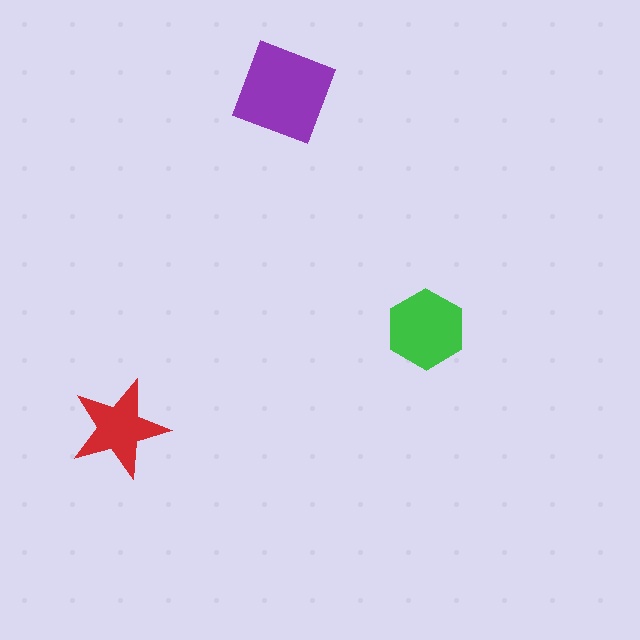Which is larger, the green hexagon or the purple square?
The purple square.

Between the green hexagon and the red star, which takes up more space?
The green hexagon.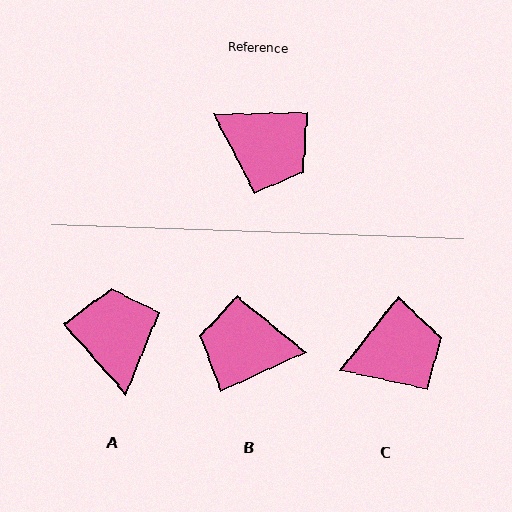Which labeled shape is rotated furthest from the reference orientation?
B, about 156 degrees away.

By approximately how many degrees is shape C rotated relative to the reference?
Approximately 51 degrees counter-clockwise.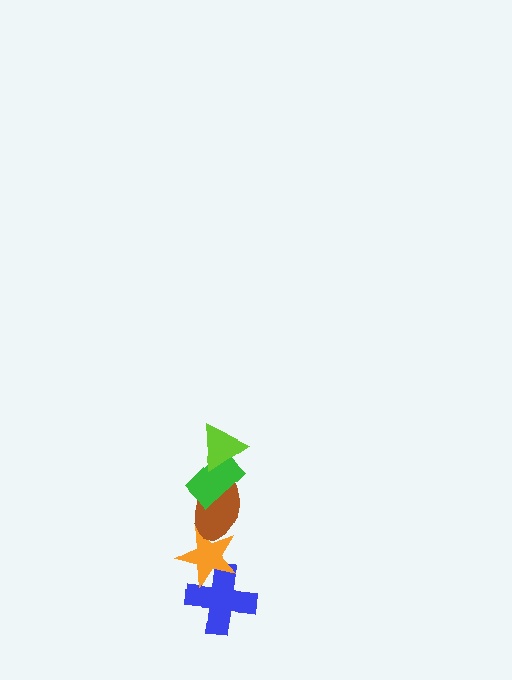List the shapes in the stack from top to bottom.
From top to bottom: the lime triangle, the green rectangle, the brown ellipse, the orange star, the blue cross.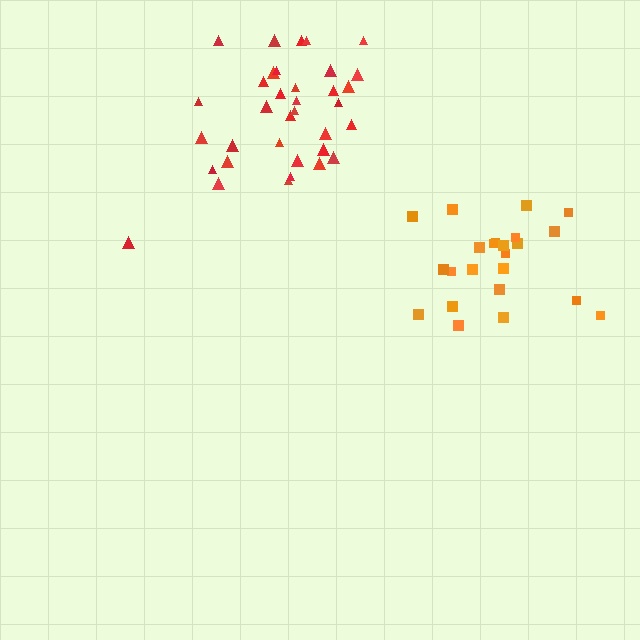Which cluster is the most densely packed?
Red.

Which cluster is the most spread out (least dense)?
Orange.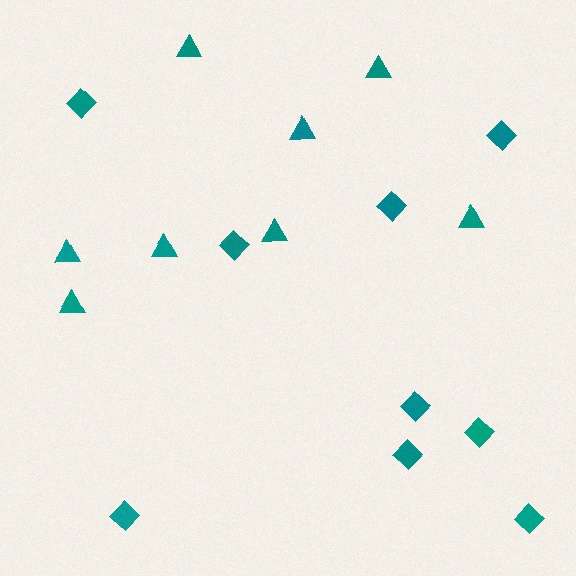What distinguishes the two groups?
There are 2 groups: one group of diamonds (9) and one group of triangles (8).